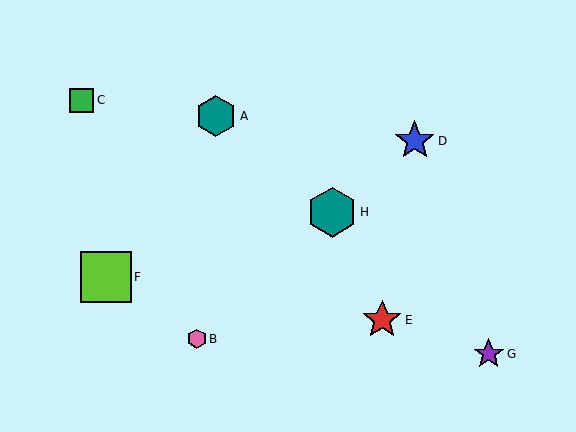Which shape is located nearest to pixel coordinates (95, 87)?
The green square (labeled C) at (82, 100) is nearest to that location.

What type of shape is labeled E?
Shape E is a red star.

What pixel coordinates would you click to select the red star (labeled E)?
Click at (382, 320) to select the red star E.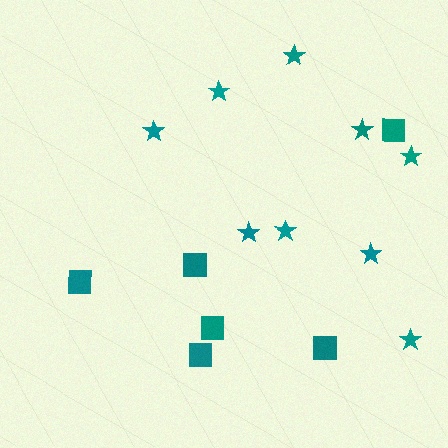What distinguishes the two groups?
There are 2 groups: one group of stars (9) and one group of squares (6).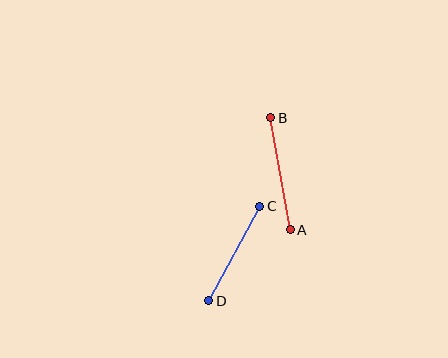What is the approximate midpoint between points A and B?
The midpoint is at approximately (280, 174) pixels.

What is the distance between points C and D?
The distance is approximately 107 pixels.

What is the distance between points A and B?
The distance is approximately 114 pixels.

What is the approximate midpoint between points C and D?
The midpoint is at approximately (234, 254) pixels.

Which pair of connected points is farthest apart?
Points A and B are farthest apart.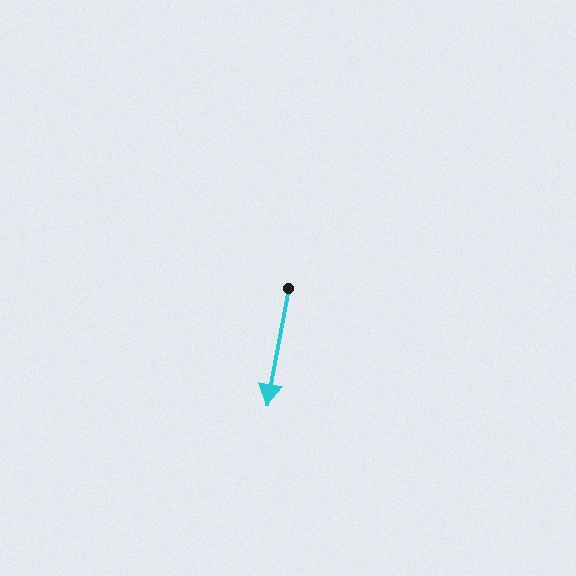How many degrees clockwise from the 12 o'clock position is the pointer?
Approximately 190 degrees.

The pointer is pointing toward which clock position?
Roughly 6 o'clock.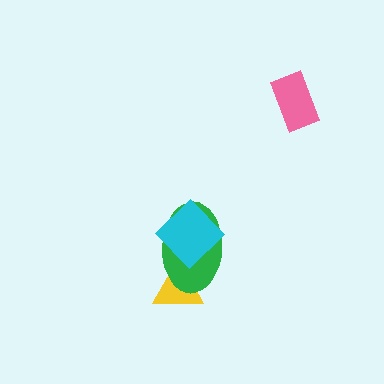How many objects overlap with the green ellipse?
2 objects overlap with the green ellipse.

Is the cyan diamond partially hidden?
No, no other shape covers it.